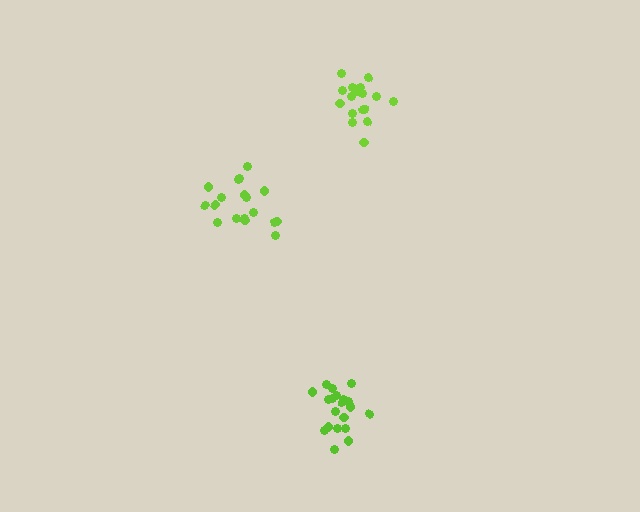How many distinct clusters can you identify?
There are 3 distinct clusters.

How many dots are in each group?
Group 1: 20 dots, Group 2: 18 dots, Group 3: 18 dots (56 total).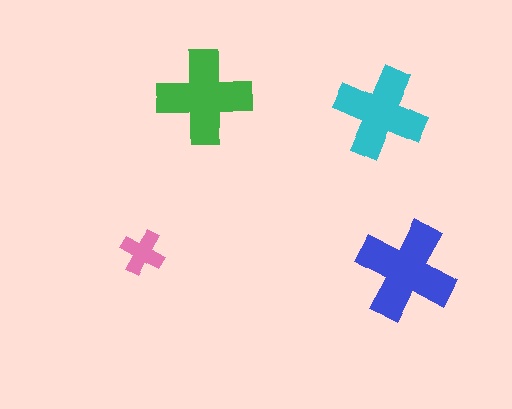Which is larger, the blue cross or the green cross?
The blue one.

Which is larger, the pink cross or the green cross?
The green one.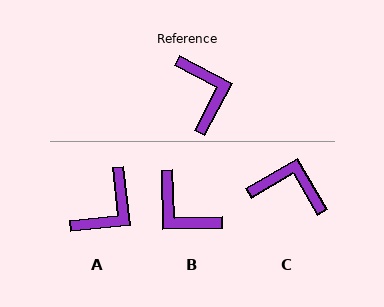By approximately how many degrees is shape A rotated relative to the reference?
Approximately 56 degrees clockwise.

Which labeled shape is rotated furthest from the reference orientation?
B, about 151 degrees away.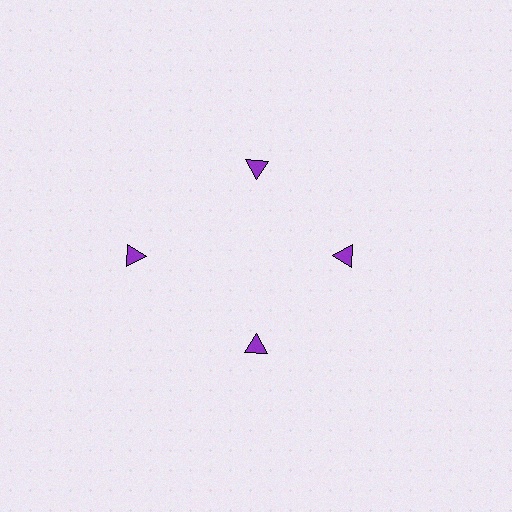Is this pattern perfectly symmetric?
No. The 4 purple triangles are arranged in a ring, but one element near the 9 o'clock position is pushed outward from the center, breaking the 4-fold rotational symmetry.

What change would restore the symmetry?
The symmetry would be restored by moving it inward, back onto the ring so that all 4 triangles sit at equal angles and equal distance from the center.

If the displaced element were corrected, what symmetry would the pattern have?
It would have 4-fold rotational symmetry — the pattern would map onto itself every 90 degrees.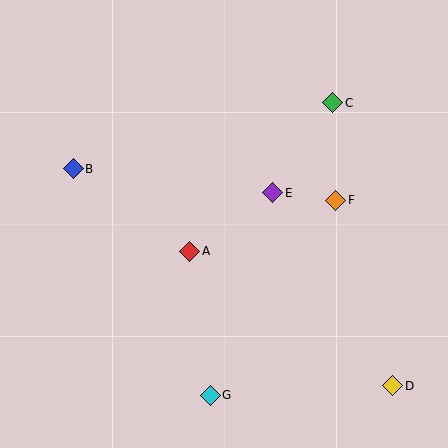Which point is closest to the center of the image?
Point A at (190, 251) is closest to the center.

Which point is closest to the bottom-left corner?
Point G is closest to the bottom-left corner.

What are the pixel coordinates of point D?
Point D is at (393, 386).